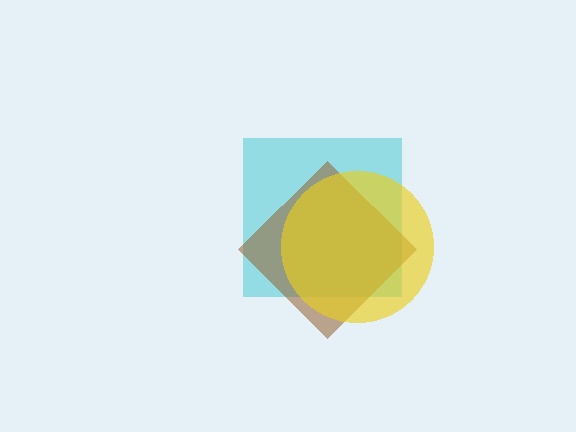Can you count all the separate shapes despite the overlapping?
Yes, there are 3 separate shapes.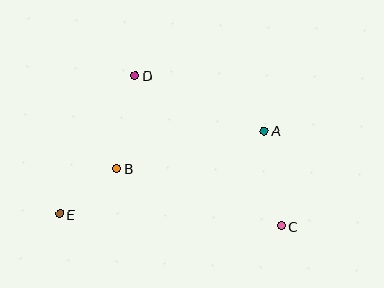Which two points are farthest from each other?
Points C and E are farthest from each other.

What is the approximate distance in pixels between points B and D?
The distance between B and D is approximately 95 pixels.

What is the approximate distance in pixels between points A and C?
The distance between A and C is approximately 97 pixels.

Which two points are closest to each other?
Points B and E are closest to each other.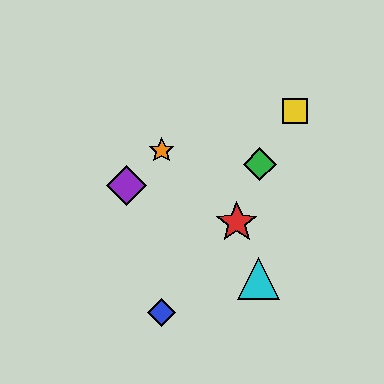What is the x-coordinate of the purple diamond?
The purple diamond is at x≈126.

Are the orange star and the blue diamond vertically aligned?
Yes, both are at x≈162.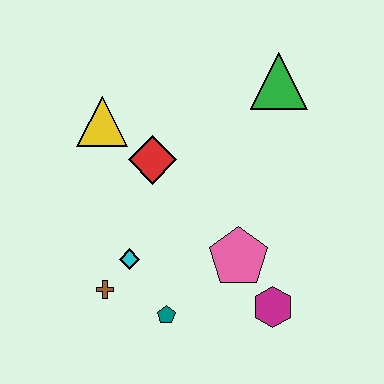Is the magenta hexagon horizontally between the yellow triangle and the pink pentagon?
No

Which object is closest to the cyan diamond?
The brown cross is closest to the cyan diamond.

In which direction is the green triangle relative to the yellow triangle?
The green triangle is to the right of the yellow triangle.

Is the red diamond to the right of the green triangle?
No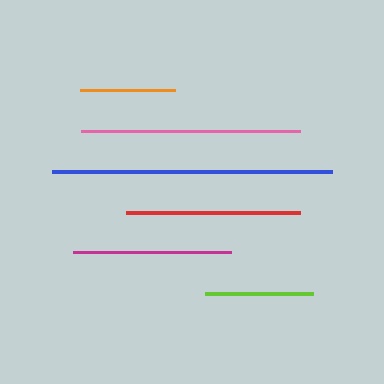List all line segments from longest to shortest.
From longest to shortest: blue, pink, red, magenta, lime, orange.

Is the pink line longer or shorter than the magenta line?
The pink line is longer than the magenta line.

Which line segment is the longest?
The blue line is the longest at approximately 280 pixels.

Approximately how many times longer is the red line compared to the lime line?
The red line is approximately 1.6 times the length of the lime line.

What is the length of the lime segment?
The lime segment is approximately 107 pixels long.